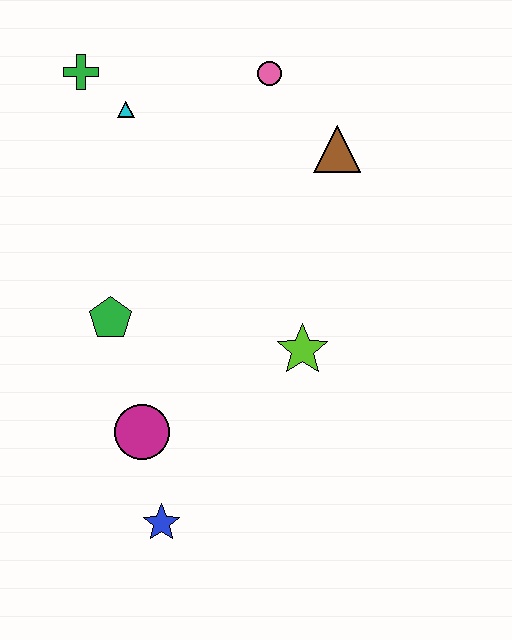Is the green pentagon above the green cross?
No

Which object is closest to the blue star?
The magenta circle is closest to the blue star.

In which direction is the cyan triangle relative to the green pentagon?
The cyan triangle is above the green pentagon.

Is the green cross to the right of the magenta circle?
No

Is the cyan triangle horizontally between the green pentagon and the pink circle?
Yes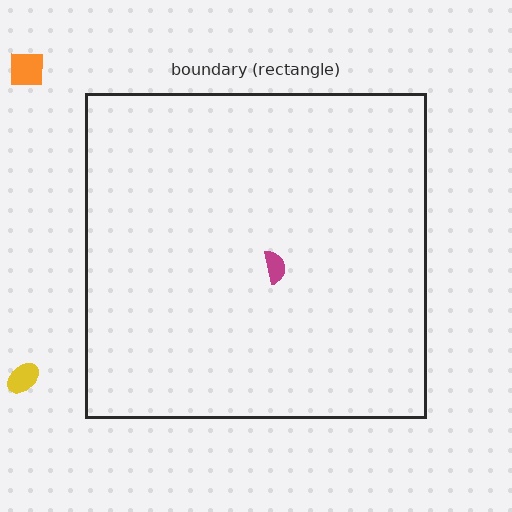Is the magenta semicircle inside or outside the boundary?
Inside.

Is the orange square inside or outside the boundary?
Outside.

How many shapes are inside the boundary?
1 inside, 2 outside.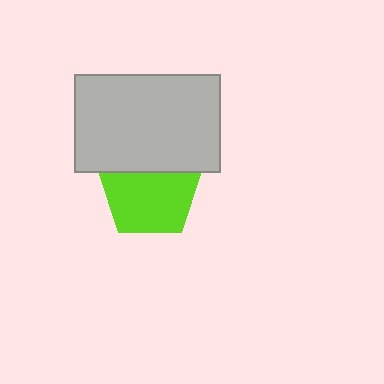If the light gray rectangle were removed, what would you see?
You would see the complete lime pentagon.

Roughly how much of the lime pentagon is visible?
Most of it is visible (roughly 70%).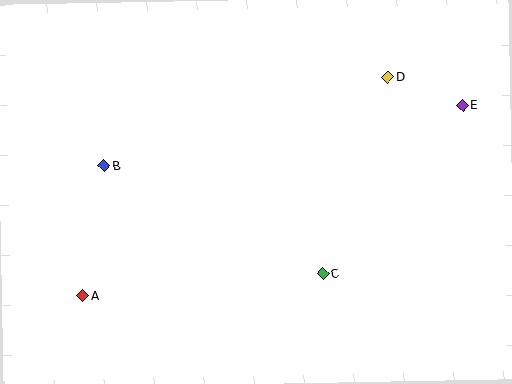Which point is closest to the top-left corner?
Point B is closest to the top-left corner.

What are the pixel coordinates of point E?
Point E is at (462, 105).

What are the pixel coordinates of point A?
Point A is at (83, 296).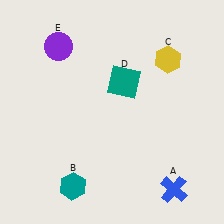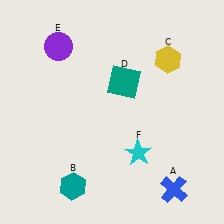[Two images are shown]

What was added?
A cyan star (F) was added in Image 2.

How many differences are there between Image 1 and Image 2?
There is 1 difference between the two images.